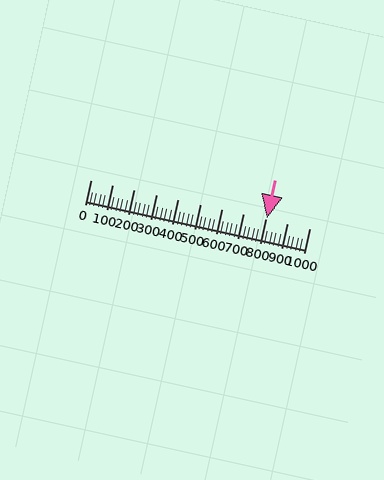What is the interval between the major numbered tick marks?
The major tick marks are spaced 100 units apart.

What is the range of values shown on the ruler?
The ruler shows values from 0 to 1000.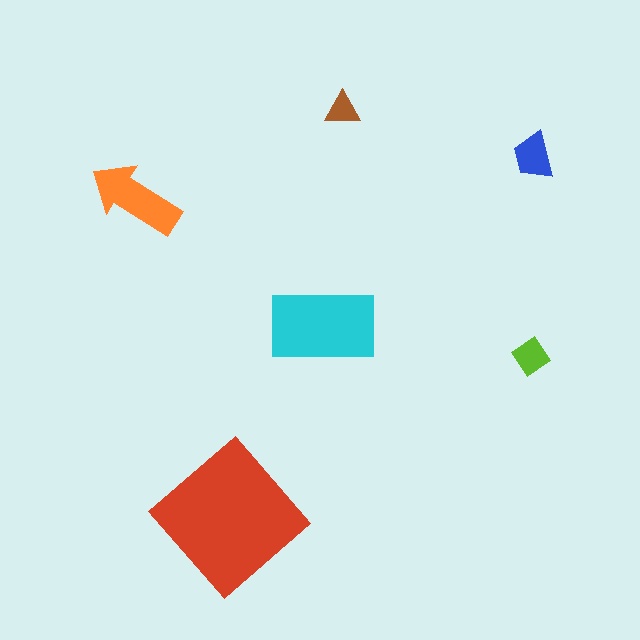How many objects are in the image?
There are 6 objects in the image.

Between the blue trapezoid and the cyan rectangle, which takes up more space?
The cyan rectangle.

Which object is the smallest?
The brown triangle.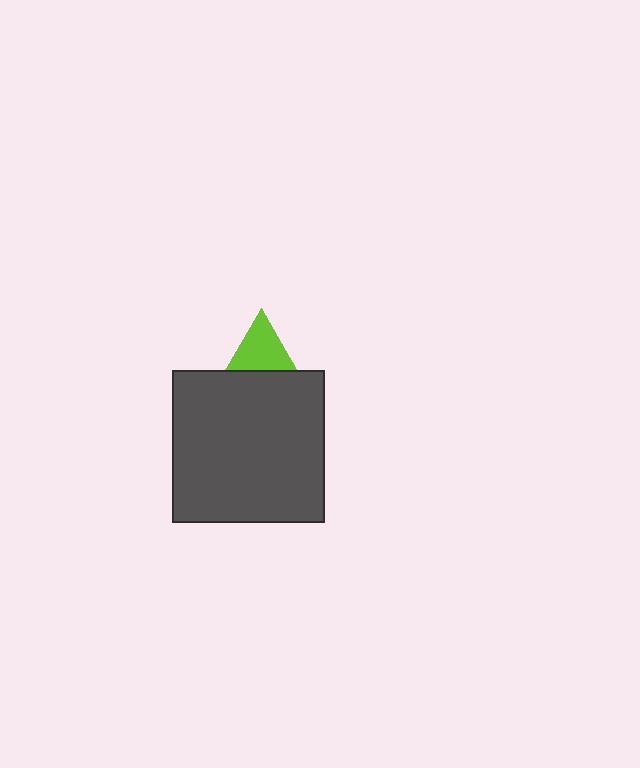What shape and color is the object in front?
The object in front is a dark gray square.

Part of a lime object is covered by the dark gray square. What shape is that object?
It is a triangle.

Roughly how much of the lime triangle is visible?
A small part of it is visible (roughly 35%).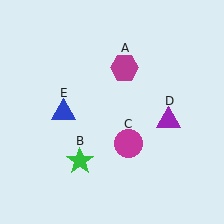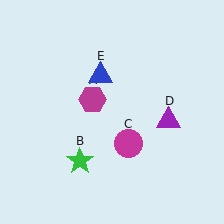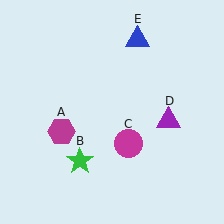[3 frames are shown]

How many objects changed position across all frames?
2 objects changed position: magenta hexagon (object A), blue triangle (object E).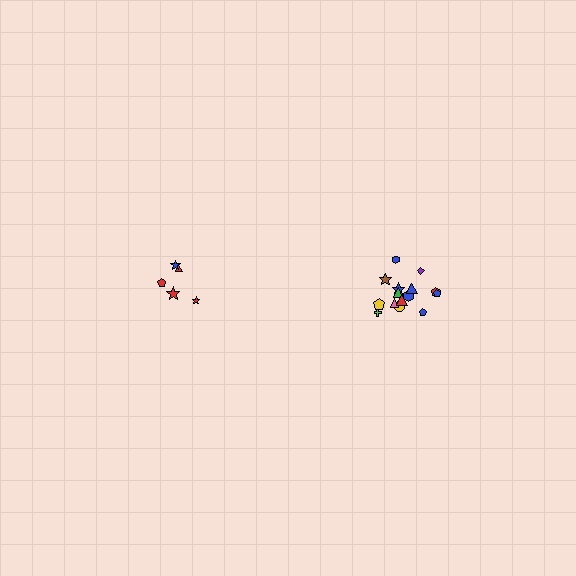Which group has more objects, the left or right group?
The right group.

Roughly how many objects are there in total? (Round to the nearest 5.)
Roughly 20 objects in total.